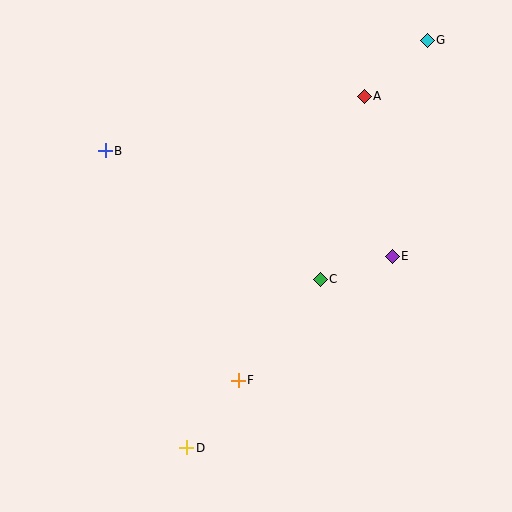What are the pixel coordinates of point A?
Point A is at (364, 96).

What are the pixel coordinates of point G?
Point G is at (427, 40).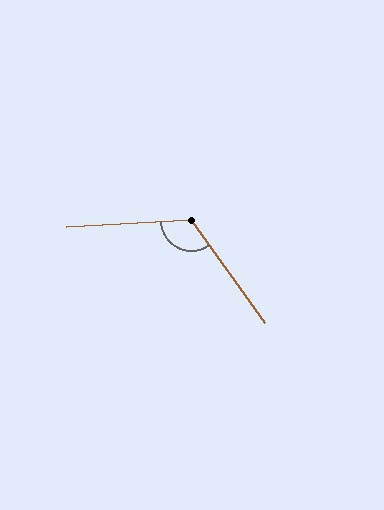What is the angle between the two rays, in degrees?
Approximately 122 degrees.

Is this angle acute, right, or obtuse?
It is obtuse.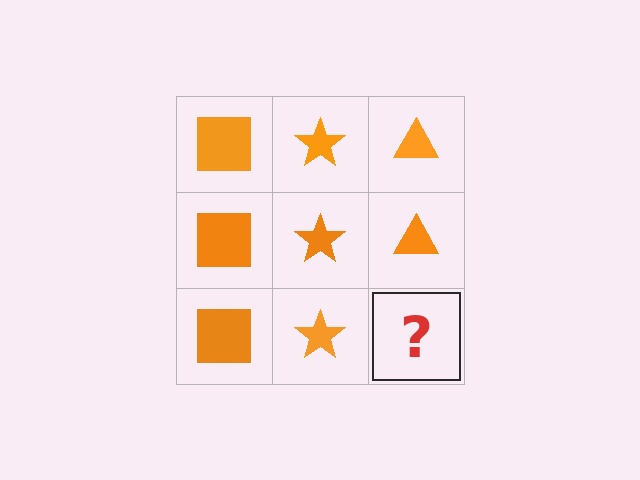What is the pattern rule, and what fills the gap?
The rule is that each column has a consistent shape. The gap should be filled with an orange triangle.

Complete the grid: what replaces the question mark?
The question mark should be replaced with an orange triangle.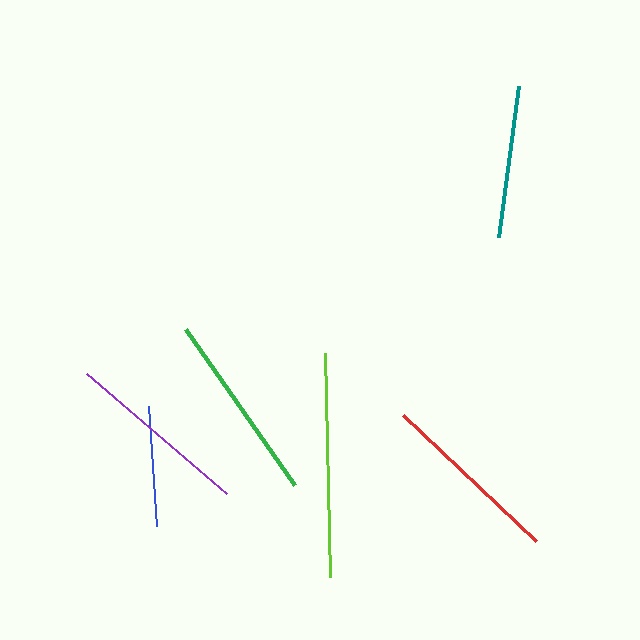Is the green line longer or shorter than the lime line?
The lime line is longer than the green line.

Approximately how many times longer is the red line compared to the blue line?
The red line is approximately 1.5 times the length of the blue line.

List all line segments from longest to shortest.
From longest to shortest: lime, green, purple, red, teal, blue.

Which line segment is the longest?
The lime line is the longest at approximately 224 pixels.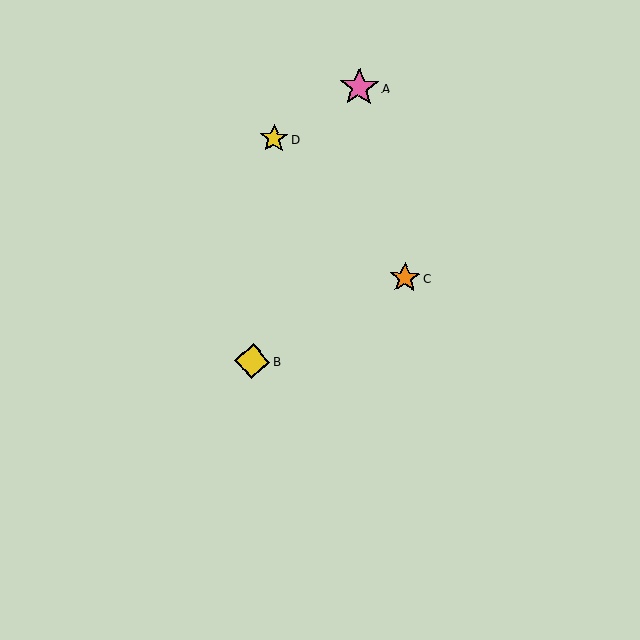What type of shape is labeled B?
Shape B is a yellow diamond.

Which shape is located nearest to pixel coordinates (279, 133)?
The yellow star (labeled D) at (274, 139) is nearest to that location.